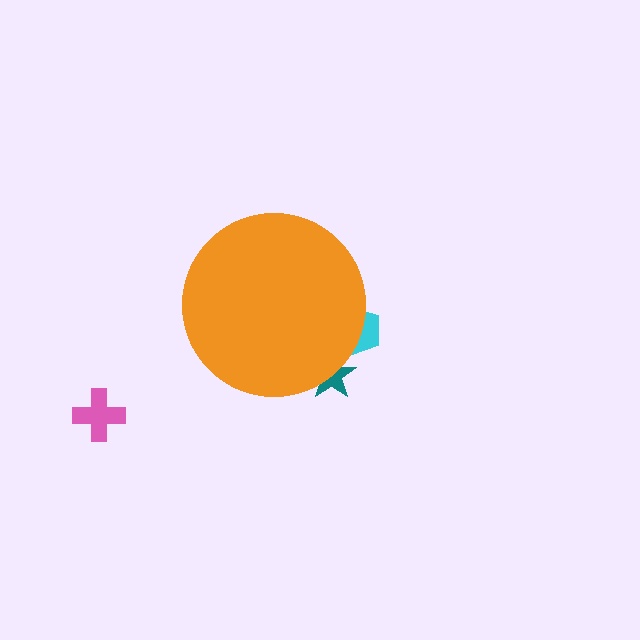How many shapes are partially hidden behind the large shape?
2 shapes are partially hidden.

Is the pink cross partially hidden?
No, the pink cross is fully visible.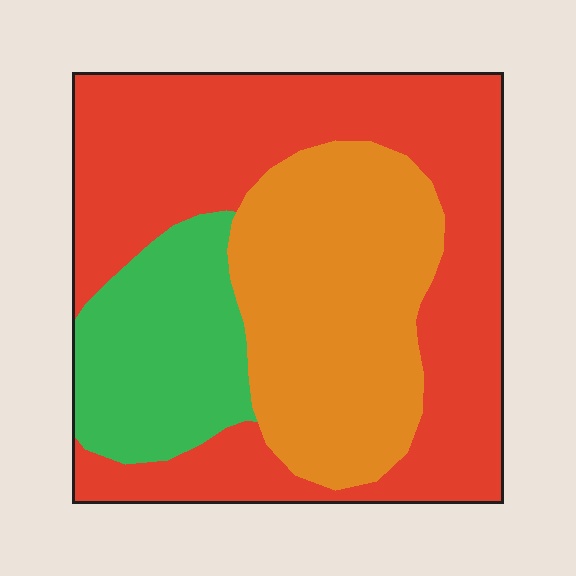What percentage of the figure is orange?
Orange takes up between a sixth and a third of the figure.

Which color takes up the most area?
Red, at roughly 50%.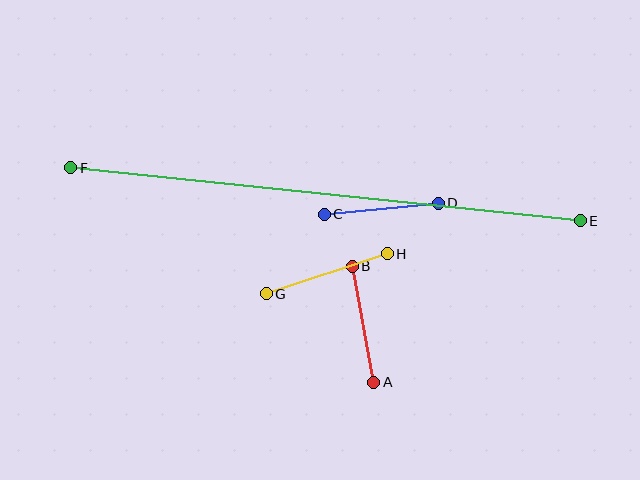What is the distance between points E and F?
The distance is approximately 512 pixels.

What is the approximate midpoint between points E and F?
The midpoint is at approximately (325, 194) pixels.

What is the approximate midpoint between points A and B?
The midpoint is at approximately (363, 324) pixels.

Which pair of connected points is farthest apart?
Points E and F are farthest apart.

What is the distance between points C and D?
The distance is approximately 114 pixels.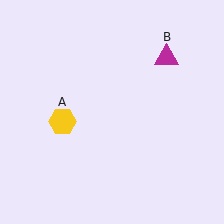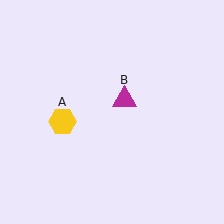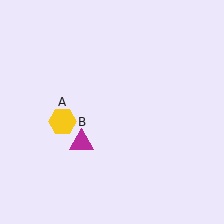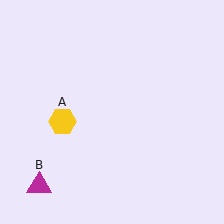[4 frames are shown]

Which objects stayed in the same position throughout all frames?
Yellow hexagon (object A) remained stationary.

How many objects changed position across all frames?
1 object changed position: magenta triangle (object B).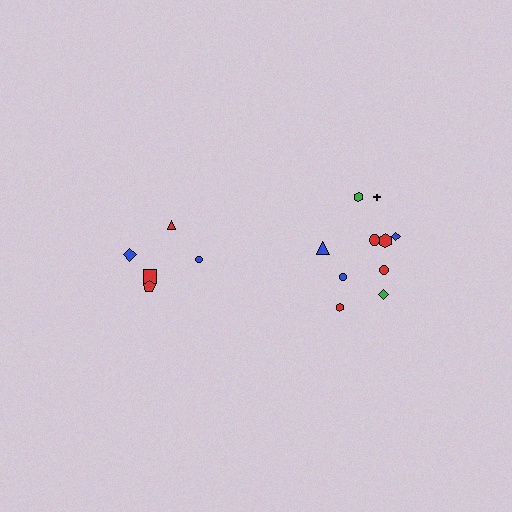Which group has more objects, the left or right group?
The right group.